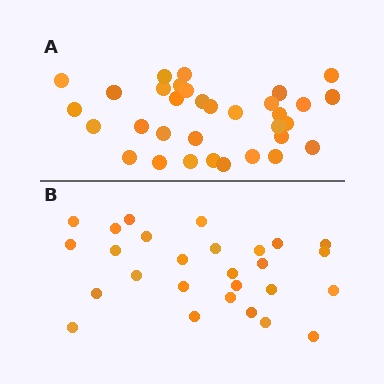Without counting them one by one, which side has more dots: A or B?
Region A (the top region) has more dots.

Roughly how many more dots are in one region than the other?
Region A has about 6 more dots than region B.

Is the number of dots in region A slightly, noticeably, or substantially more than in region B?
Region A has only slightly more — the two regions are fairly close. The ratio is roughly 1.2 to 1.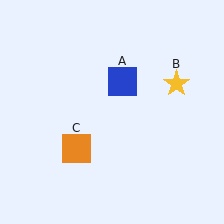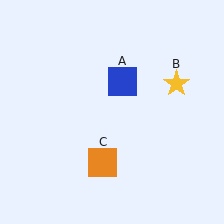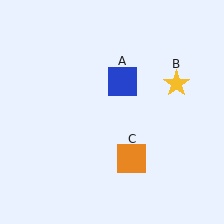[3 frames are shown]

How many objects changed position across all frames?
1 object changed position: orange square (object C).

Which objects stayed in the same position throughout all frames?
Blue square (object A) and yellow star (object B) remained stationary.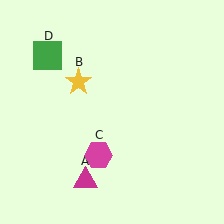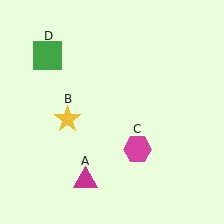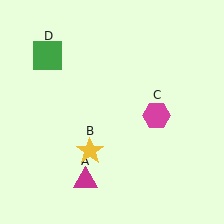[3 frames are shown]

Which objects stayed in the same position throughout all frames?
Magenta triangle (object A) and green square (object D) remained stationary.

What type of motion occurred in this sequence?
The yellow star (object B), magenta hexagon (object C) rotated counterclockwise around the center of the scene.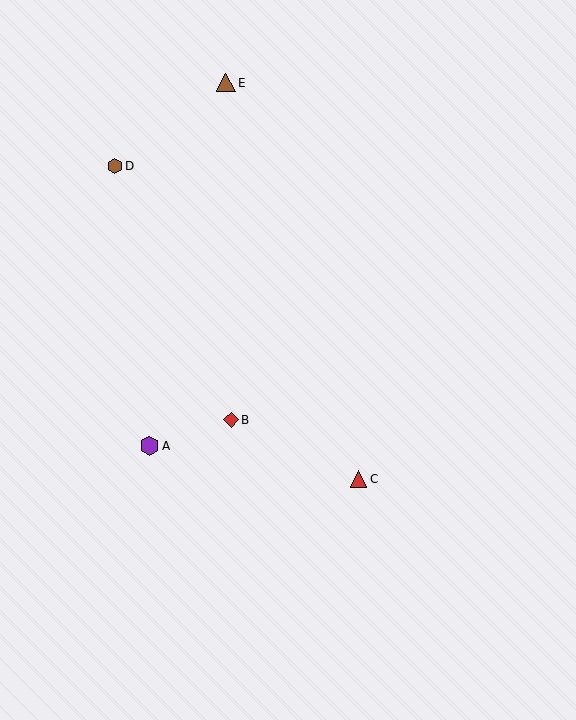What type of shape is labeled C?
Shape C is a red triangle.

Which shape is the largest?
The purple hexagon (labeled A) is the largest.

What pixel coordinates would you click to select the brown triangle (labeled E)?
Click at (226, 83) to select the brown triangle E.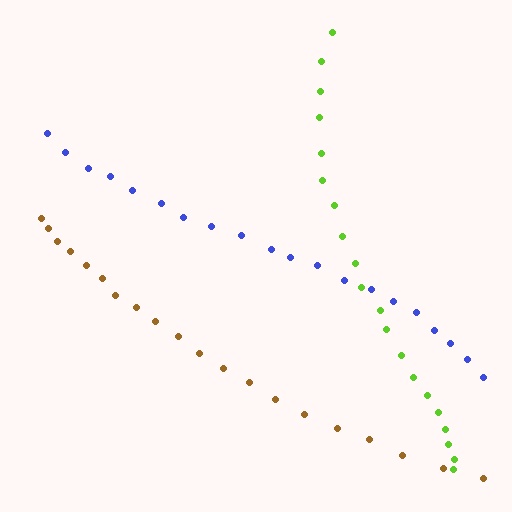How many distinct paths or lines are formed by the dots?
There are 3 distinct paths.